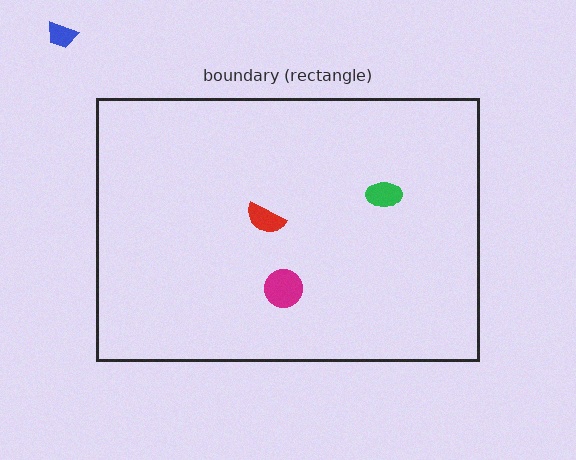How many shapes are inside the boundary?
3 inside, 1 outside.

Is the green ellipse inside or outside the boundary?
Inside.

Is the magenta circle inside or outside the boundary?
Inside.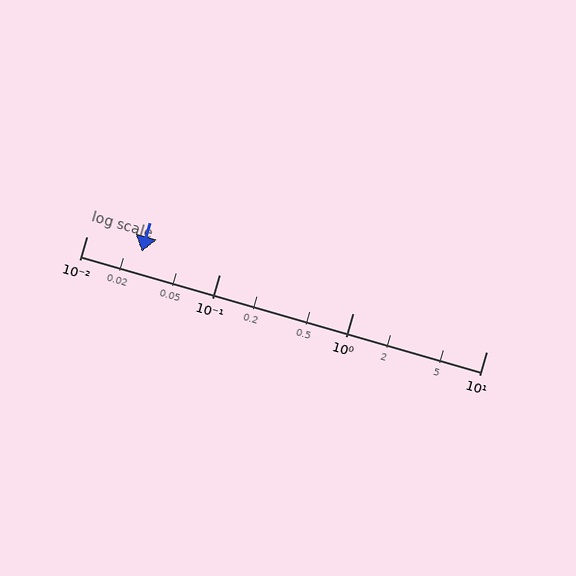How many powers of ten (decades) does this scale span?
The scale spans 3 decades, from 0.01 to 10.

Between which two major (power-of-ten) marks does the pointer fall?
The pointer is between 0.01 and 0.1.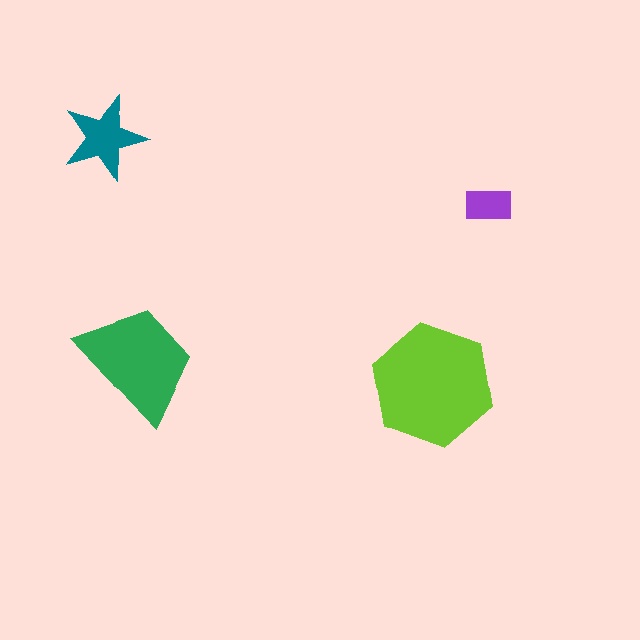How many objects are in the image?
There are 4 objects in the image.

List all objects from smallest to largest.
The purple rectangle, the teal star, the green trapezoid, the lime hexagon.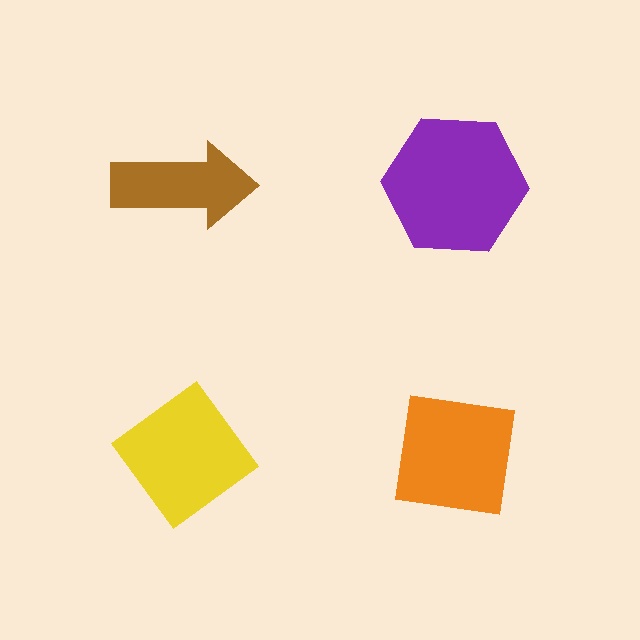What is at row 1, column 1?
A brown arrow.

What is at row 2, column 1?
A yellow diamond.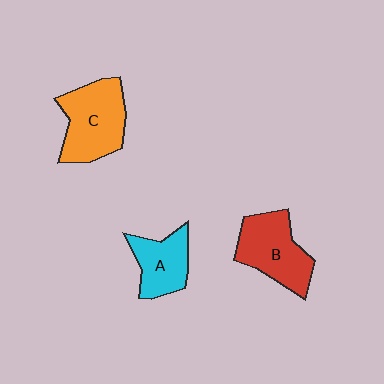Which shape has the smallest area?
Shape A (cyan).